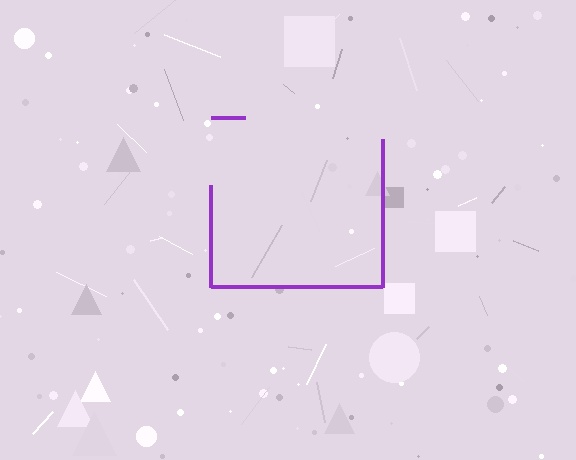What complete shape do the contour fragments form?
The contour fragments form a square.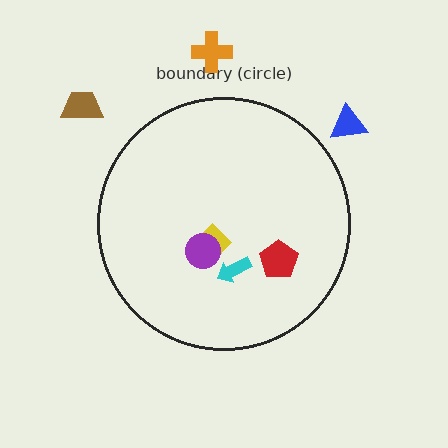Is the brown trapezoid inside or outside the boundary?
Outside.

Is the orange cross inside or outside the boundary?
Outside.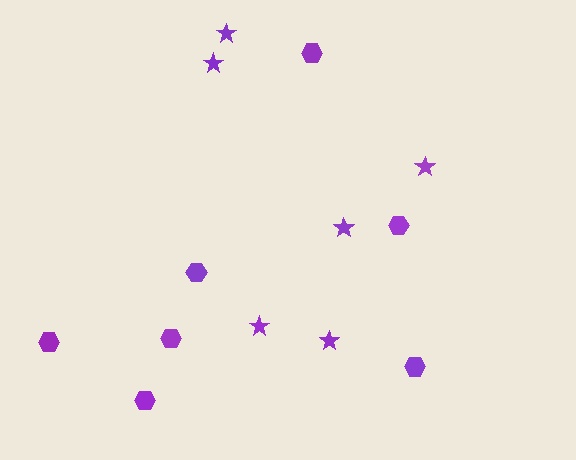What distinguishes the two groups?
There are 2 groups: one group of hexagons (7) and one group of stars (6).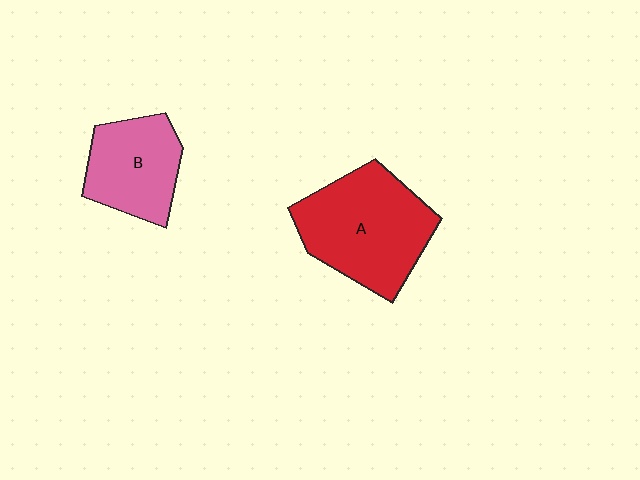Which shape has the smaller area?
Shape B (pink).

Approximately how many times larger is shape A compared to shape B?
Approximately 1.5 times.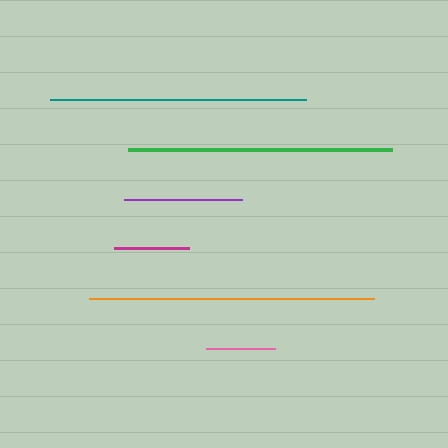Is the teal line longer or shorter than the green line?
The green line is longer than the teal line.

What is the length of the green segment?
The green segment is approximately 264 pixels long.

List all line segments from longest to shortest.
From longest to shortest: orange, green, teal, purple, magenta, pink.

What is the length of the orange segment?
The orange segment is approximately 285 pixels long.